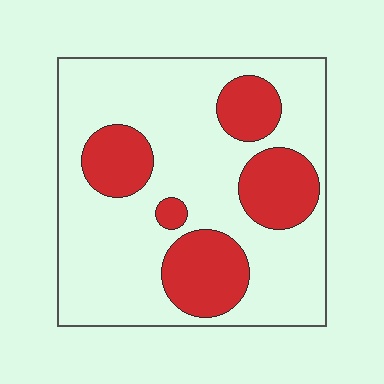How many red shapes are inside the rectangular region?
5.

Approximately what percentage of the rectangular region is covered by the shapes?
Approximately 30%.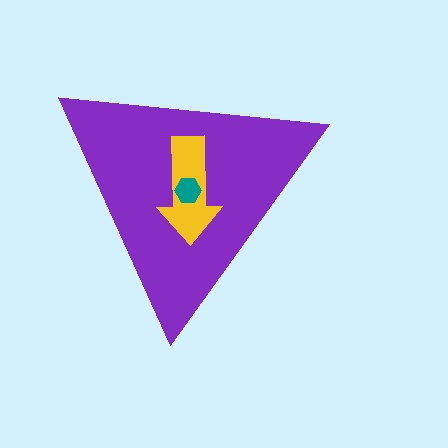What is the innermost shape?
The teal hexagon.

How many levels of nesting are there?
3.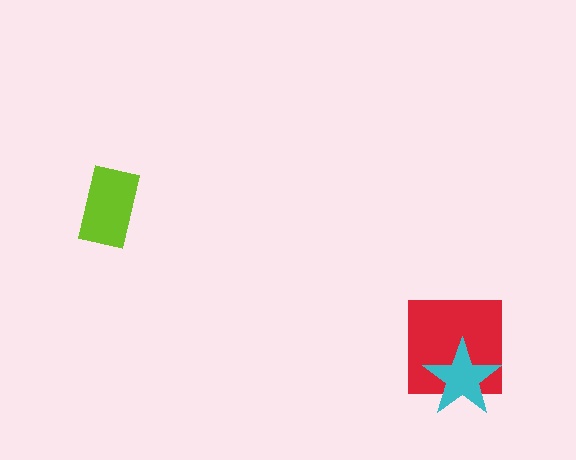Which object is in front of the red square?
The cyan star is in front of the red square.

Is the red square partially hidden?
Yes, it is partially covered by another shape.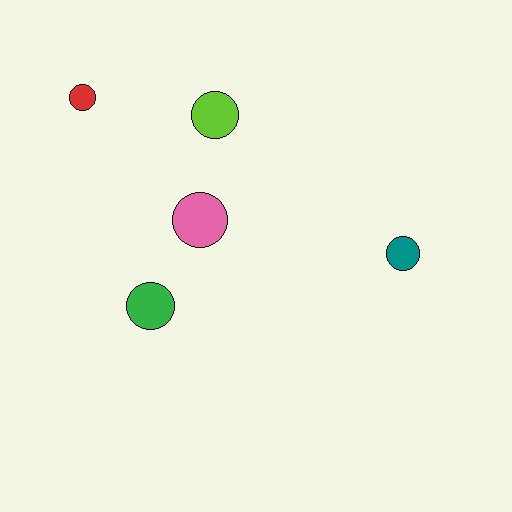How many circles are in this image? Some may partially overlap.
There are 5 circles.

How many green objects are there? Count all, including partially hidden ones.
There is 1 green object.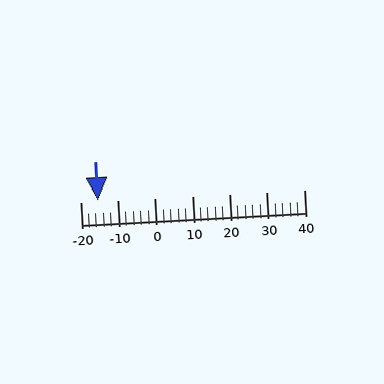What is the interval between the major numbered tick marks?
The major tick marks are spaced 10 units apart.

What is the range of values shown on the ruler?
The ruler shows values from -20 to 40.